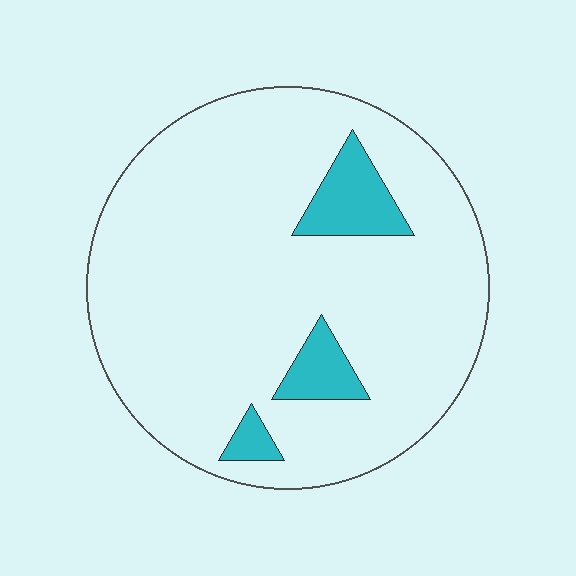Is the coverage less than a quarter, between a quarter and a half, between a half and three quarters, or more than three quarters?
Less than a quarter.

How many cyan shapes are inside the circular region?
3.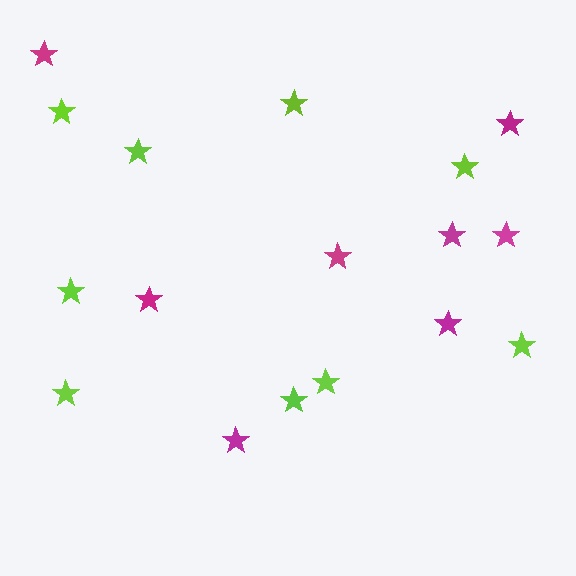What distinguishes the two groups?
There are 2 groups: one group of magenta stars (8) and one group of lime stars (9).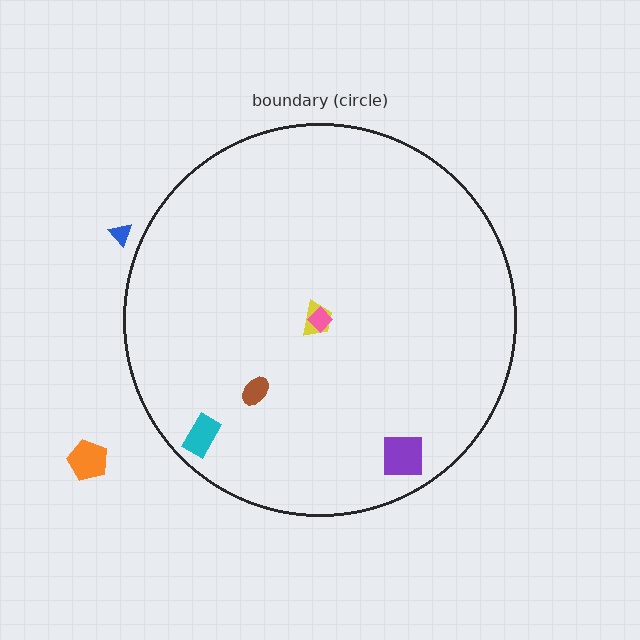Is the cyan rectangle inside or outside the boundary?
Inside.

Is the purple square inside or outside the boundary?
Inside.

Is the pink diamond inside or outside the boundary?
Inside.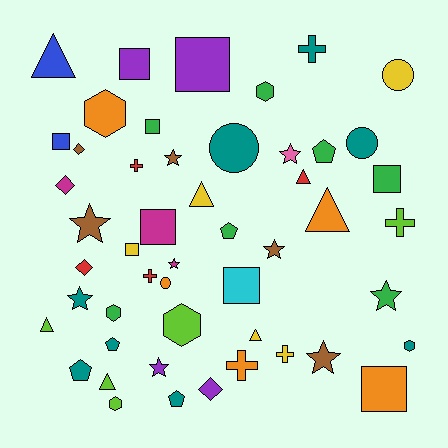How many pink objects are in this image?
There is 1 pink object.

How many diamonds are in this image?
There are 4 diamonds.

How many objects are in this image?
There are 50 objects.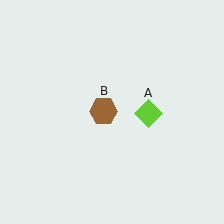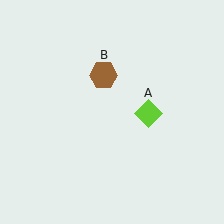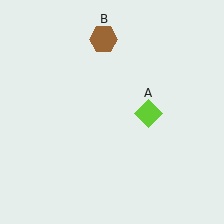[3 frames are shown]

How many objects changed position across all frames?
1 object changed position: brown hexagon (object B).